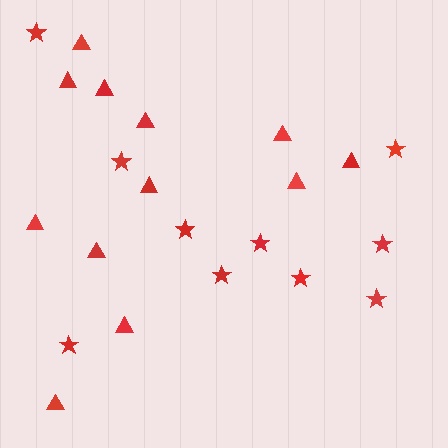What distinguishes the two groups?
There are 2 groups: one group of stars (10) and one group of triangles (12).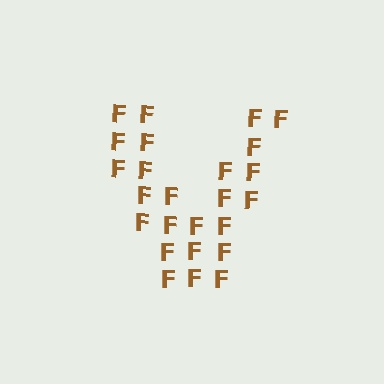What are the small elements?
The small elements are letter F's.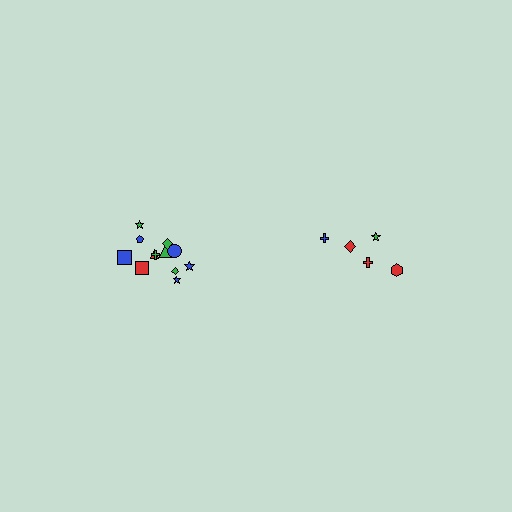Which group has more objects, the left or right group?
The left group.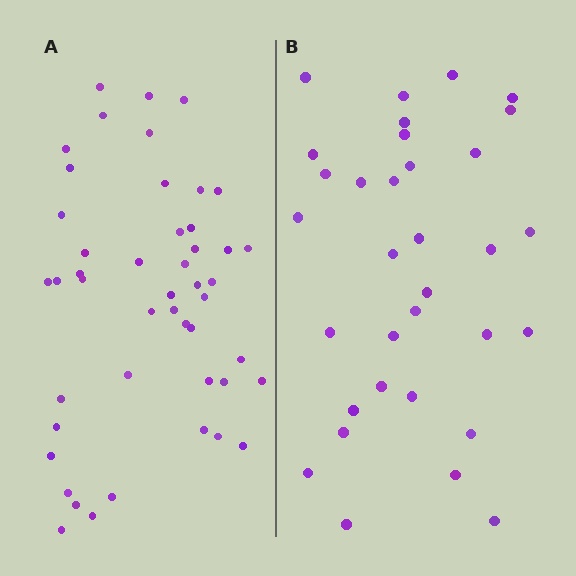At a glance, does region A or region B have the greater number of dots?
Region A (the left region) has more dots.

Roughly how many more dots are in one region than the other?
Region A has approximately 15 more dots than region B.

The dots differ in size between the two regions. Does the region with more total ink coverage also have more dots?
No. Region B has more total ink coverage because its dots are larger, but region A actually contains more individual dots. Total area can be misleading — the number of items is what matters here.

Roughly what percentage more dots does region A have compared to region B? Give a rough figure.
About 40% more.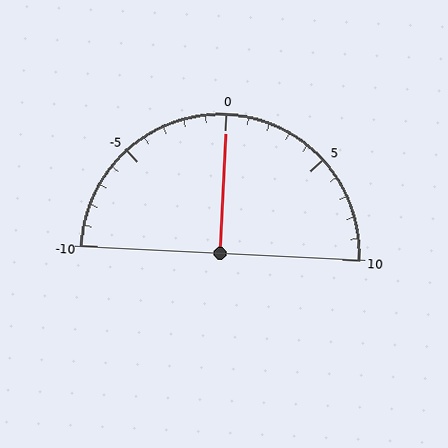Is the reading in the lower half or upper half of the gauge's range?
The reading is in the upper half of the range (-10 to 10).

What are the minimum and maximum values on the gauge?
The gauge ranges from -10 to 10.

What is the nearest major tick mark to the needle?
The nearest major tick mark is 0.